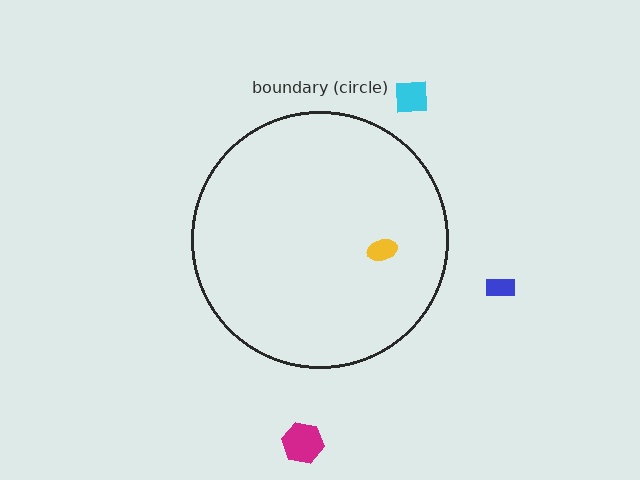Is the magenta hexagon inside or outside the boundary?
Outside.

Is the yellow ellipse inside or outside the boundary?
Inside.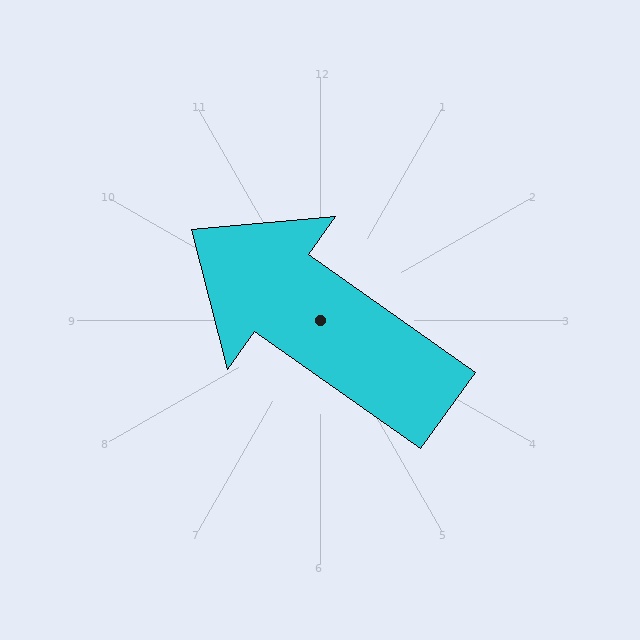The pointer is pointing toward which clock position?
Roughly 10 o'clock.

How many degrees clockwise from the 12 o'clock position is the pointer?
Approximately 305 degrees.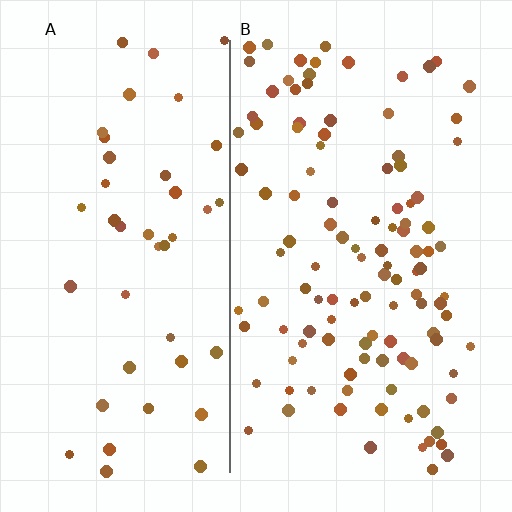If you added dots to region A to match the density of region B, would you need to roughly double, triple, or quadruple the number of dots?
Approximately triple.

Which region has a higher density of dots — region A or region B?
B (the right).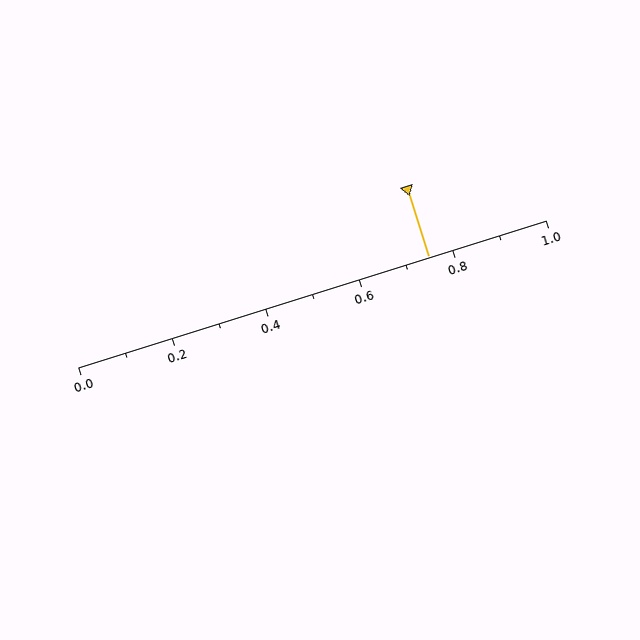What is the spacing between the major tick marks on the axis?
The major ticks are spaced 0.2 apart.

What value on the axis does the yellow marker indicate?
The marker indicates approximately 0.75.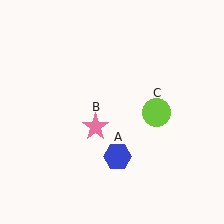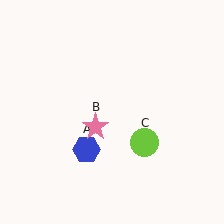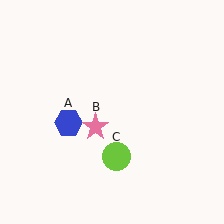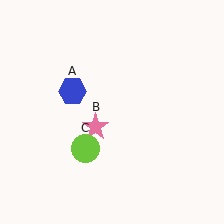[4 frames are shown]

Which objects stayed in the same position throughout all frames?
Pink star (object B) remained stationary.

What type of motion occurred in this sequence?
The blue hexagon (object A), lime circle (object C) rotated clockwise around the center of the scene.